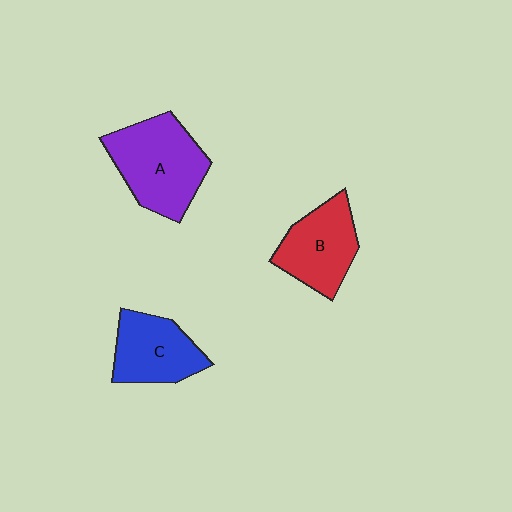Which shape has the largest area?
Shape A (purple).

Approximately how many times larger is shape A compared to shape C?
Approximately 1.4 times.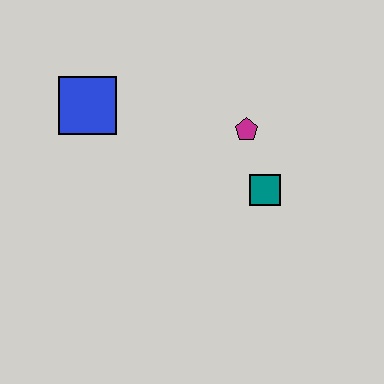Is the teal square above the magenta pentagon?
No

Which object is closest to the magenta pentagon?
The teal square is closest to the magenta pentagon.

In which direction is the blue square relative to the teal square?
The blue square is to the left of the teal square.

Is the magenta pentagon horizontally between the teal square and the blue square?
Yes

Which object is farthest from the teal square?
The blue square is farthest from the teal square.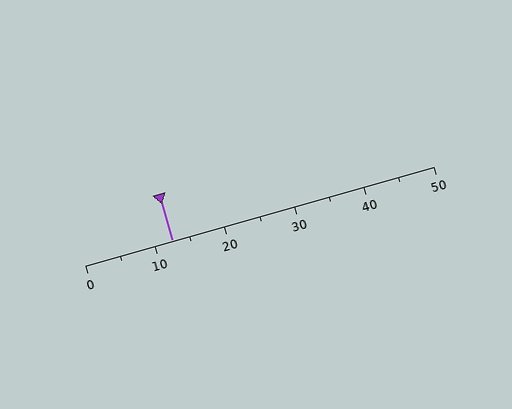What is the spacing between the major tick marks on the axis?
The major ticks are spaced 10 apart.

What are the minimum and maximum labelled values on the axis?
The axis runs from 0 to 50.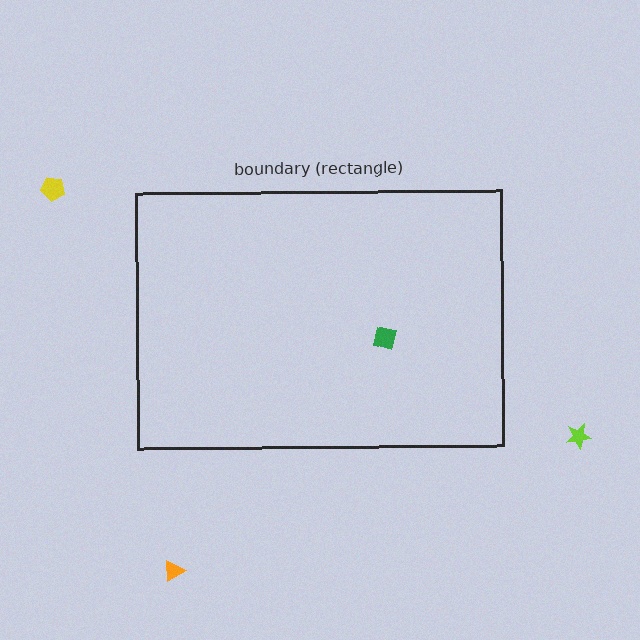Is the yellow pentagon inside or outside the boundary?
Outside.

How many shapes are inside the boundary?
1 inside, 3 outside.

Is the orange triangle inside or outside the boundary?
Outside.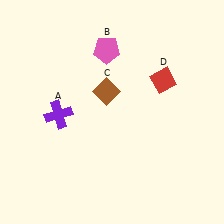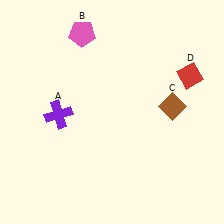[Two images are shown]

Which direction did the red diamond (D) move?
The red diamond (D) moved right.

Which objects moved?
The objects that moved are: the pink pentagon (B), the brown diamond (C), the red diamond (D).